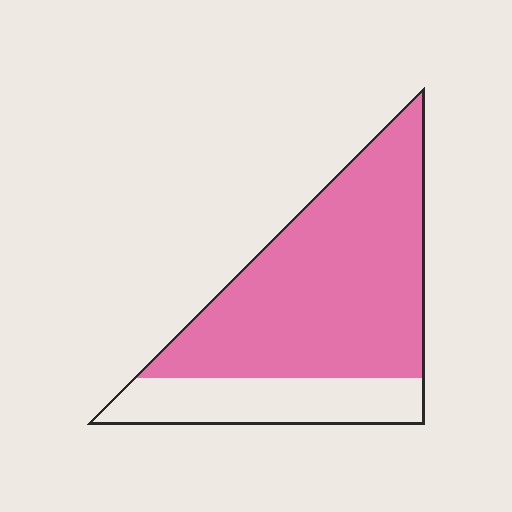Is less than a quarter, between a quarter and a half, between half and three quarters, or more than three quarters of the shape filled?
Between half and three quarters.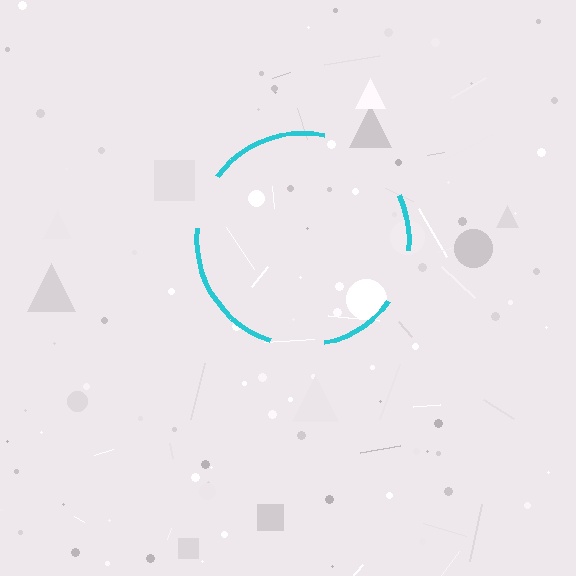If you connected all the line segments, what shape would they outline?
They would outline a circle.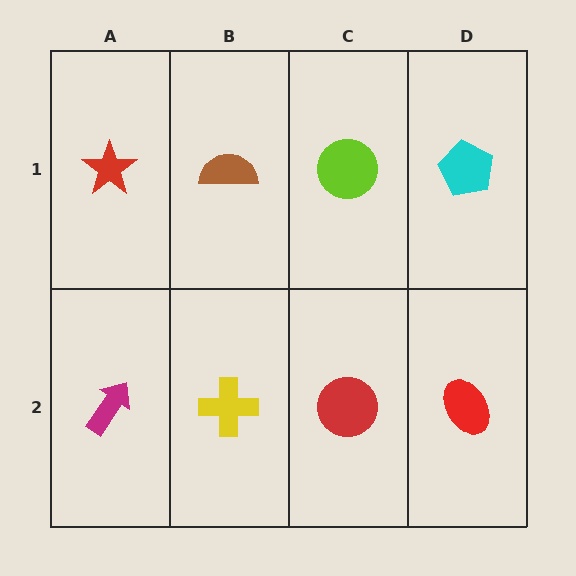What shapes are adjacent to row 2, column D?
A cyan pentagon (row 1, column D), a red circle (row 2, column C).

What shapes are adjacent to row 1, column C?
A red circle (row 2, column C), a brown semicircle (row 1, column B), a cyan pentagon (row 1, column D).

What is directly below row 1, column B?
A yellow cross.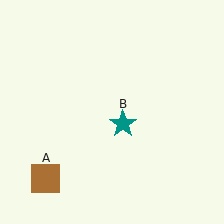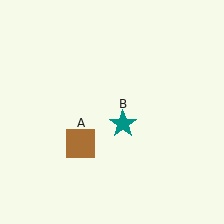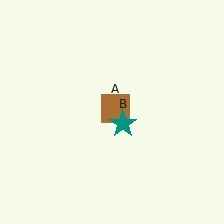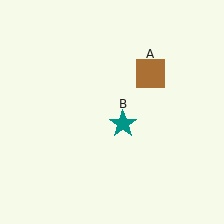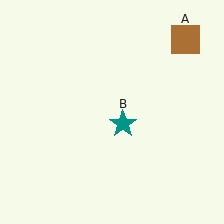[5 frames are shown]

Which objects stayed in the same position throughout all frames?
Teal star (object B) remained stationary.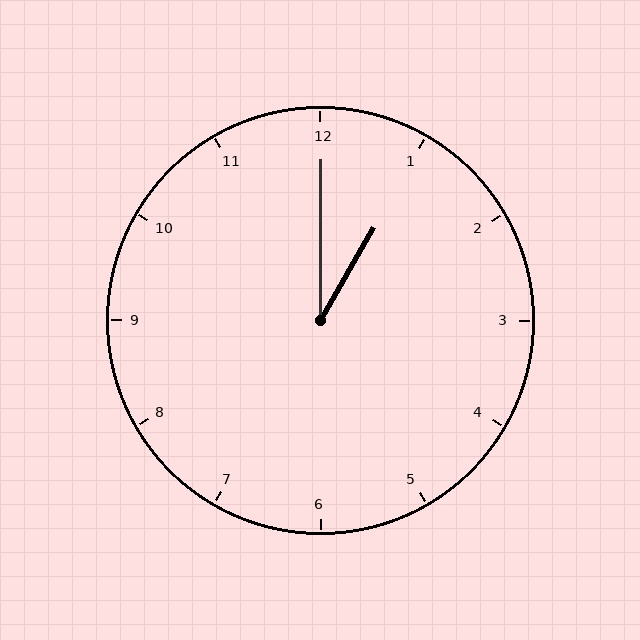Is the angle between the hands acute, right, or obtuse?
It is acute.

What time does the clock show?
1:00.